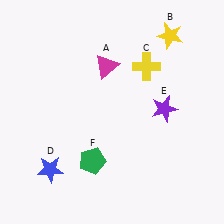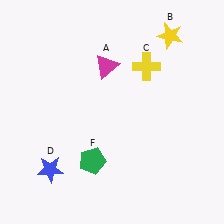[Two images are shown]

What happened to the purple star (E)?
The purple star (E) was removed in Image 2. It was in the top-right area of Image 1.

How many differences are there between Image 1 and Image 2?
There is 1 difference between the two images.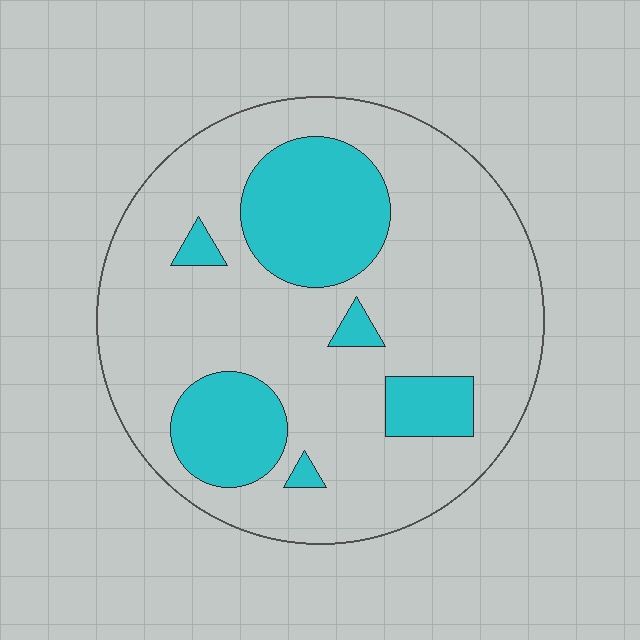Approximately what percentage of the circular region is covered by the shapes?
Approximately 25%.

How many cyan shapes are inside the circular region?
6.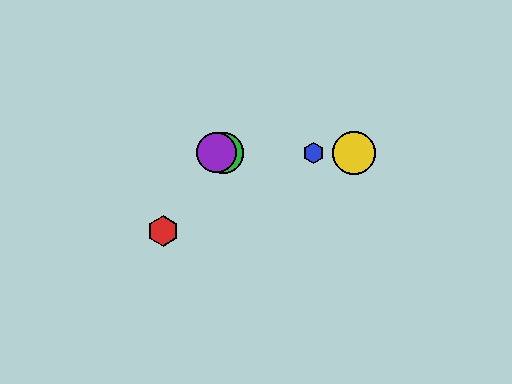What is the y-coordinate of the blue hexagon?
The blue hexagon is at y≈153.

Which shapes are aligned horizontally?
The blue hexagon, the green circle, the yellow circle, the purple circle are aligned horizontally.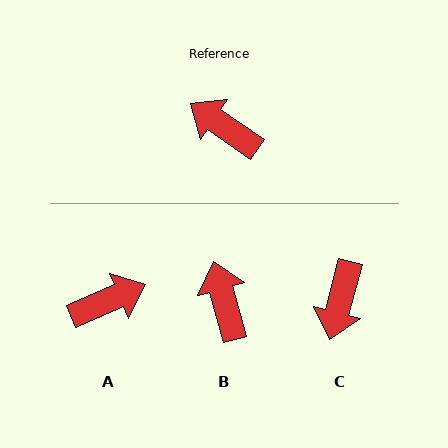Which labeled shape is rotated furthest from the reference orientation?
A, about 122 degrees away.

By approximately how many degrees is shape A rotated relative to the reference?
Approximately 122 degrees clockwise.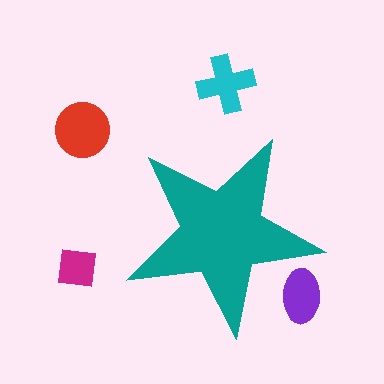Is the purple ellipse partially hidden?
Yes, the purple ellipse is partially hidden behind the teal star.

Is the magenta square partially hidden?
No, the magenta square is fully visible.